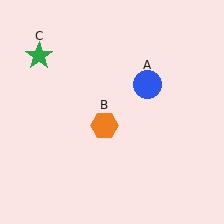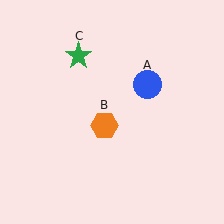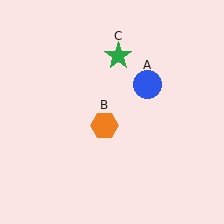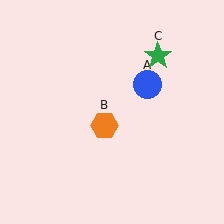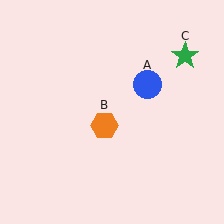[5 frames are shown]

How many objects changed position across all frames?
1 object changed position: green star (object C).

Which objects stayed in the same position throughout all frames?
Blue circle (object A) and orange hexagon (object B) remained stationary.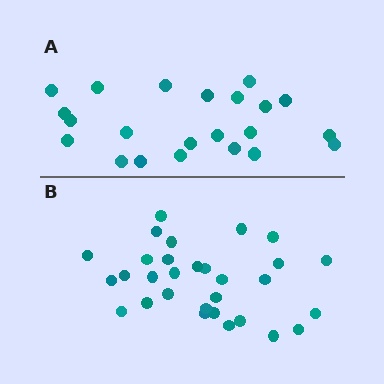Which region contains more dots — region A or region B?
Region B (the bottom region) has more dots.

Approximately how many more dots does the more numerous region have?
Region B has roughly 8 or so more dots than region A.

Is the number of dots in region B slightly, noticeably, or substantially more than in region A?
Region B has noticeably more, but not dramatically so. The ratio is roughly 1.4 to 1.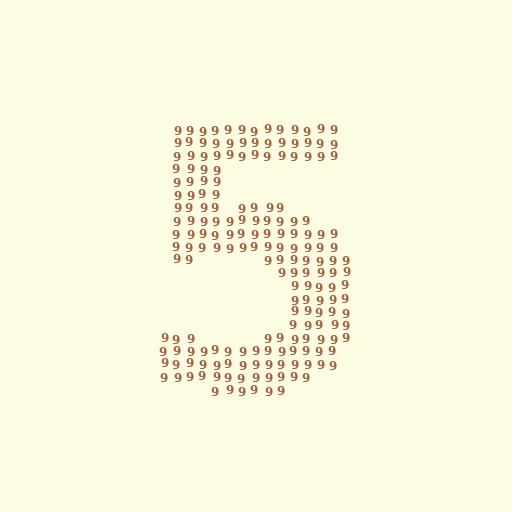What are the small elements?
The small elements are digit 9's.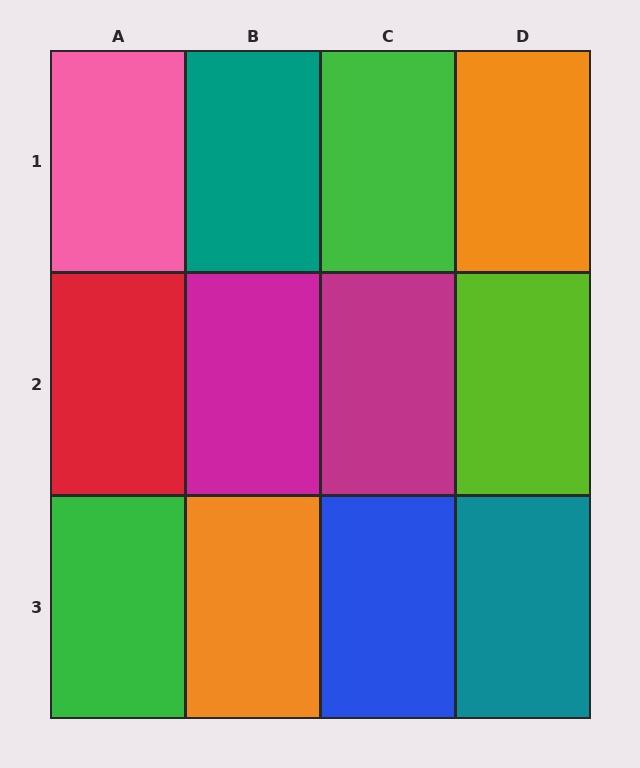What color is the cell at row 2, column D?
Lime.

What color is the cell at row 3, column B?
Orange.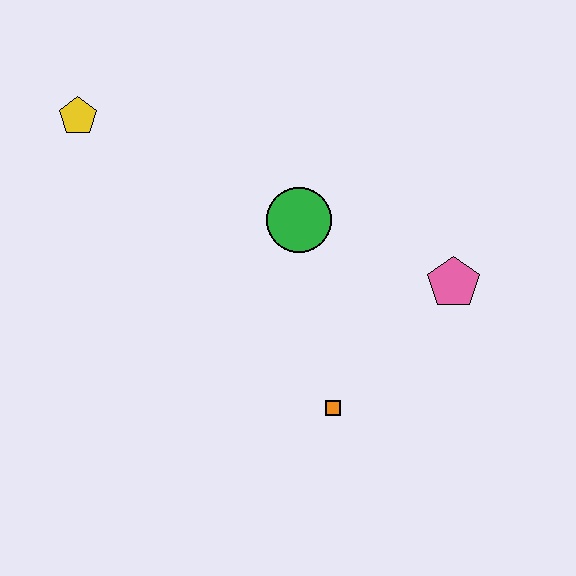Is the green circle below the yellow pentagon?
Yes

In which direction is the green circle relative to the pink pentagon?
The green circle is to the left of the pink pentagon.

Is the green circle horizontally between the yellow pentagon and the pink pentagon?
Yes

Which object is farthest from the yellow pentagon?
The pink pentagon is farthest from the yellow pentagon.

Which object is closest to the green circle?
The pink pentagon is closest to the green circle.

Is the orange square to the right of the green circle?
Yes